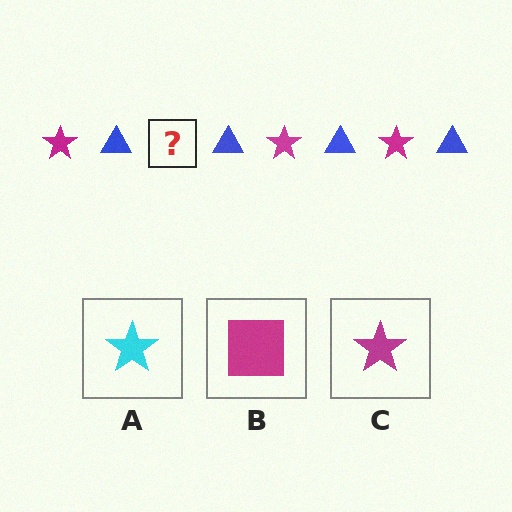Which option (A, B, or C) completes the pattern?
C.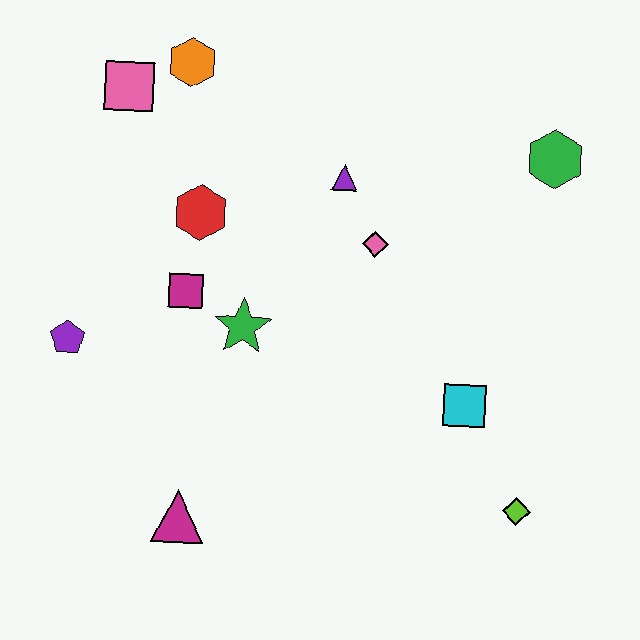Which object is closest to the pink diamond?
The purple triangle is closest to the pink diamond.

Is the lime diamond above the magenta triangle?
Yes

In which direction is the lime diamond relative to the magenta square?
The lime diamond is to the right of the magenta square.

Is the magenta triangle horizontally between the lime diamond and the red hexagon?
No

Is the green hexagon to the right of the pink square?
Yes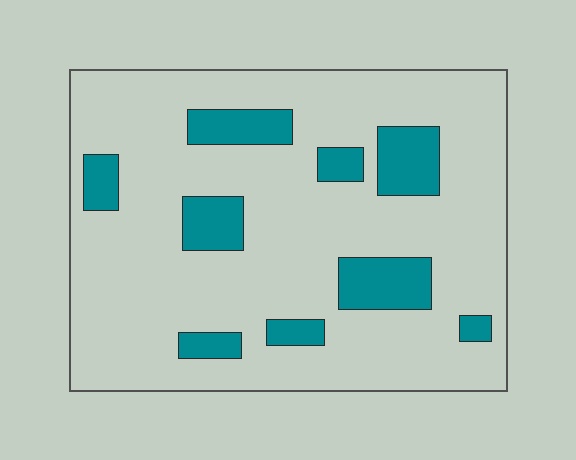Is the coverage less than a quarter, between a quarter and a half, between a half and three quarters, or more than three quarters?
Less than a quarter.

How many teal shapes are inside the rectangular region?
9.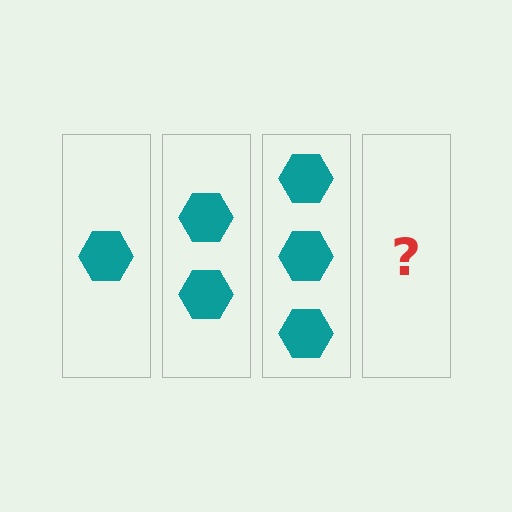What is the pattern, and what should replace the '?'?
The pattern is that each step adds one more hexagon. The '?' should be 4 hexagons.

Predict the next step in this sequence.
The next step is 4 hexagons.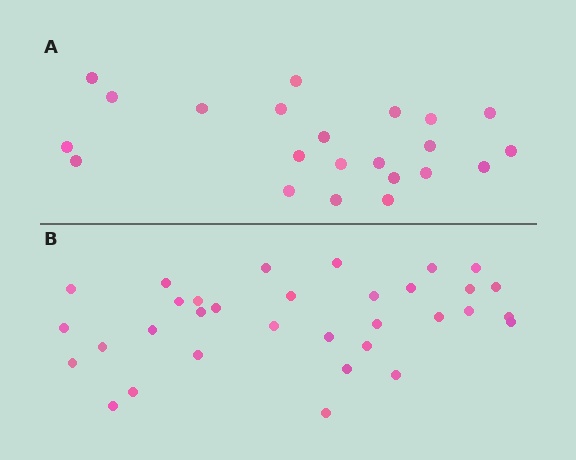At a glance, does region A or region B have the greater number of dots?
Region B (the bottom region) has more dots.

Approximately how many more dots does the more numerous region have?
Region B has roughly 12 or so more dots than region A.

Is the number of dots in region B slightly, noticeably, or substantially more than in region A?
Region B has substantially more. The ratio is roughly 1.5 to 1.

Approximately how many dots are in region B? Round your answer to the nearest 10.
About 30 dots. (The exact count is 33, which rounds to 30.)